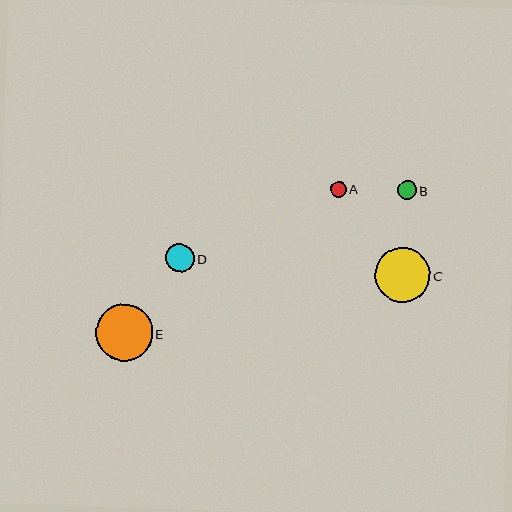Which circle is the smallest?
Circle A is the smallest with a size of approximately 16 pixels.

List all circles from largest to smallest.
From largest to smallest: E, C, D, B, A.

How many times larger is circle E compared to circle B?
Circle E is approximately 3.0 times the size of circle B.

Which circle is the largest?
Circle E is the largest with a size of approximately 57 pixels.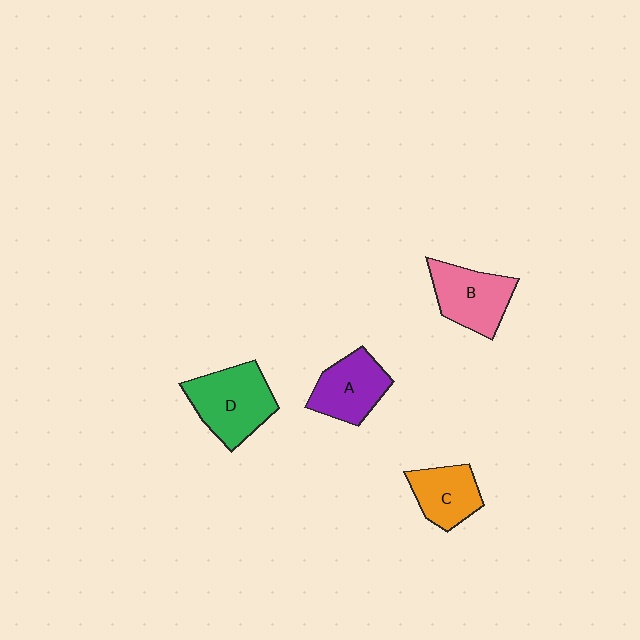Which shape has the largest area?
Shape D (green).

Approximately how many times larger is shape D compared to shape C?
Approximately 1.5 times.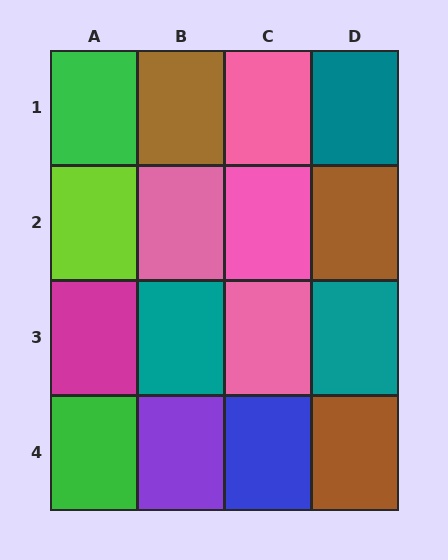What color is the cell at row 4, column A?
Green.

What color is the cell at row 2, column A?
Lime.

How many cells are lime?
1 cell is lime.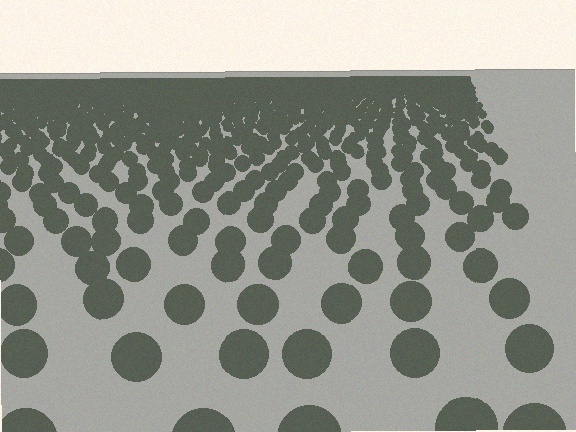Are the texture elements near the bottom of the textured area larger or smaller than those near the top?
Larger. Near the bottom, elements are closer to the viewer and appear at a bigger on-screen size.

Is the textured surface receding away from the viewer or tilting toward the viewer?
The surface is receding away from the viewer. Texture elements get smaller and denser toward the top.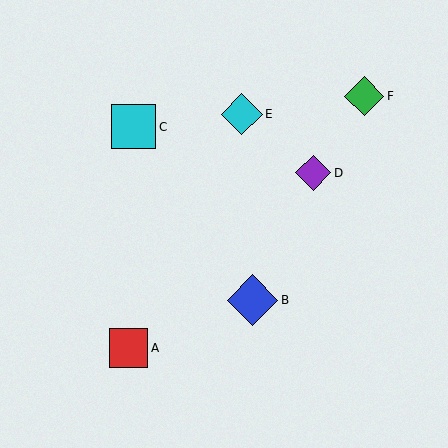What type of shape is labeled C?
Shape C is a cyan square.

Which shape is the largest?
The blue diamond (labeled B) is the largest.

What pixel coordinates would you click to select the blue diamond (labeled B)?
Click at (253, 300) to select the blue diamond B.